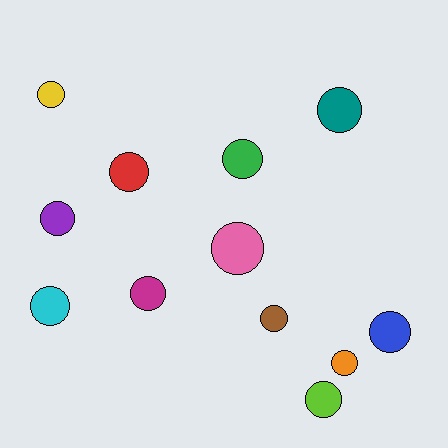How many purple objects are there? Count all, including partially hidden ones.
There is 1 purple object.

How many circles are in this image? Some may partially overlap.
There are 12 circles.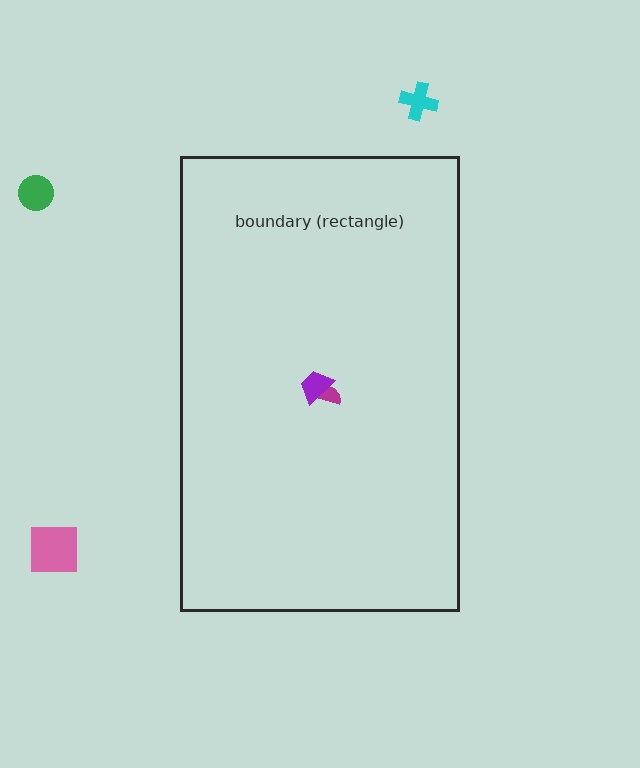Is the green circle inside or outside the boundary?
Outside.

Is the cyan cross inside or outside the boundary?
Outside.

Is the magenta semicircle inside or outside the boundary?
Inside.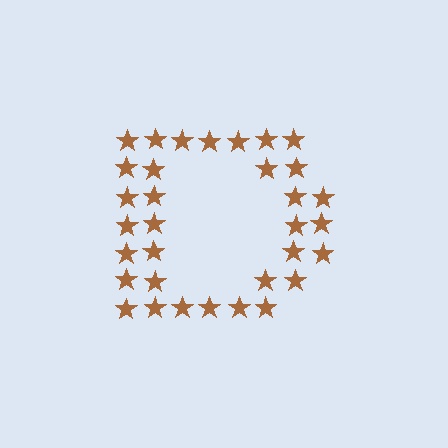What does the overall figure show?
The overall figure shows the letter D.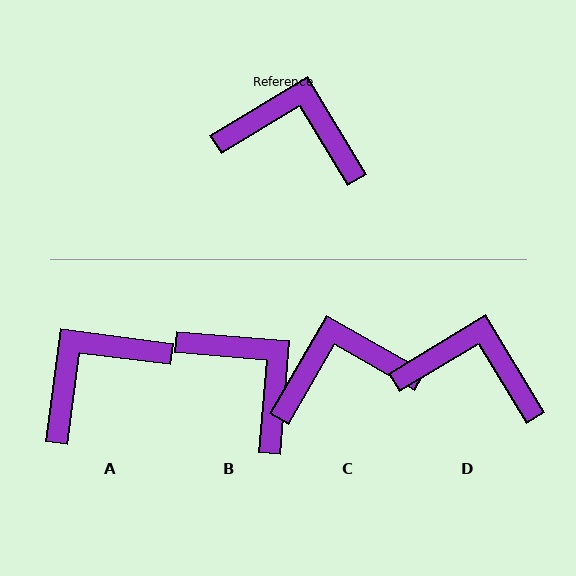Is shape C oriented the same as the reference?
No, it is off by about 29 degrees.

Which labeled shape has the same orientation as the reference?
D.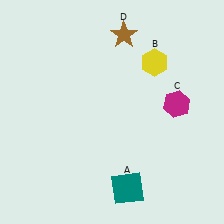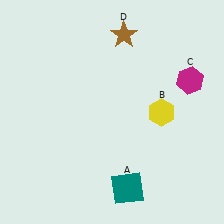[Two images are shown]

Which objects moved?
The objects that moved are: the yellow hexagon (B), the magenta hexagon (C).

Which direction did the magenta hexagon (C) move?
The magenta hexagon (C) moved up.